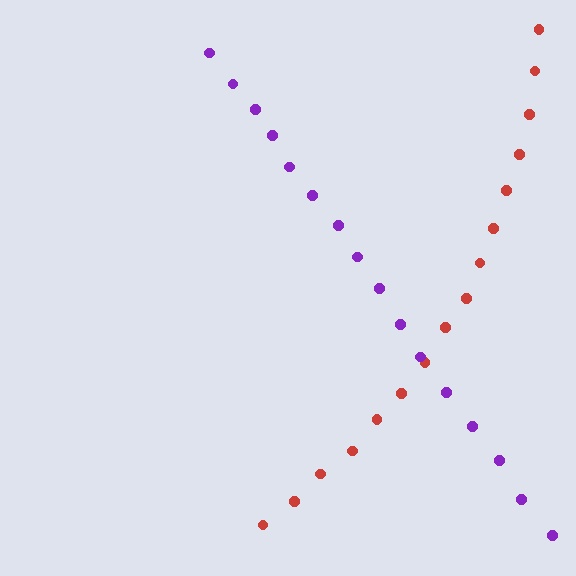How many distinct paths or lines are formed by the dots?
There are 2 distinct paths.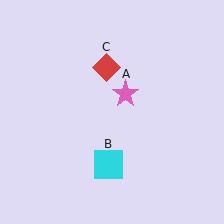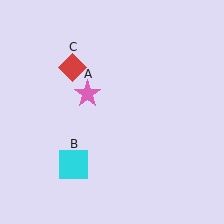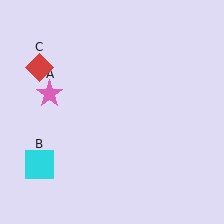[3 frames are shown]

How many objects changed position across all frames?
3 objects changed position: pink star (object A), cyan square (object B), red diamond (object C).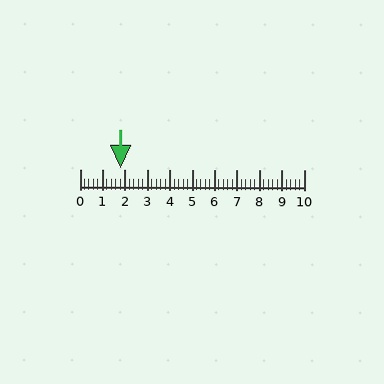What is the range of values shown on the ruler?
The ruler shows values from 0 to 10.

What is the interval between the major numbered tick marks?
The major tick marks are spaced 1 units apart.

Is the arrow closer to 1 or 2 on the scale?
The arrow is closer to 2.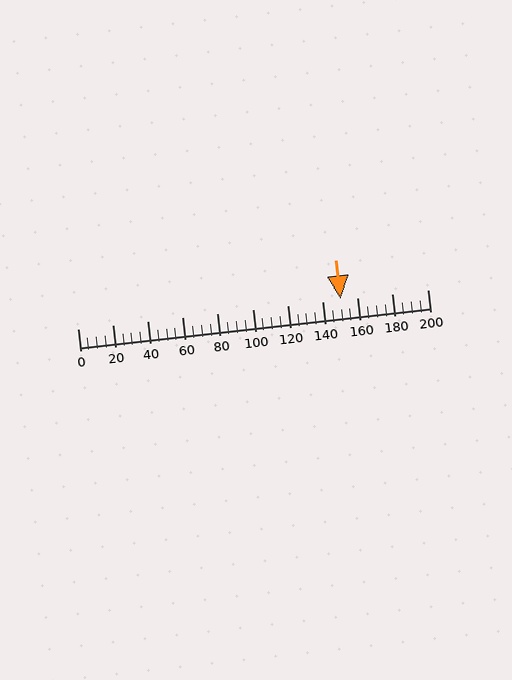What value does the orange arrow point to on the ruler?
The orange arrow points to approximately 150.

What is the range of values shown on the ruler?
The ruler shows values from 0 to 200.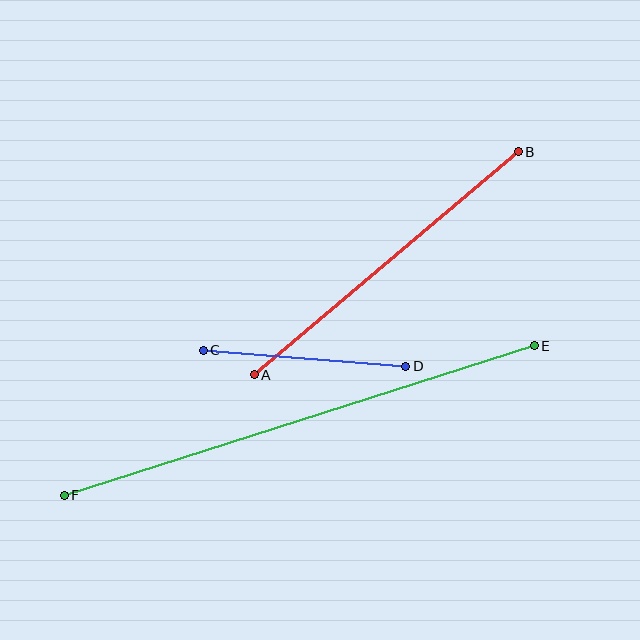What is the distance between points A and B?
The distance is approximately 345 pixels.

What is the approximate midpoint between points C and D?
The midpoint is at approximately (304, 358) pixels.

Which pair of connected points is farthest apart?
Points E and F are farthest apart.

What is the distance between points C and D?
The distance is approximately 203 pixels.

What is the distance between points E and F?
The distance is approximately 493 pixels.